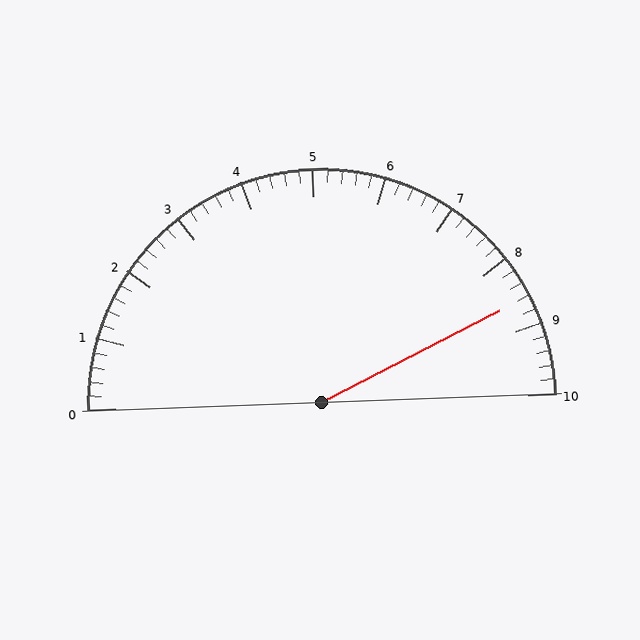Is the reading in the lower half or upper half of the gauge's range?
The reading is in the upper half of the range (0 to 10).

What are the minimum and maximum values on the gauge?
The gauge ranges from 0 to 10.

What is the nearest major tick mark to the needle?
The nearest major tick mark is 9.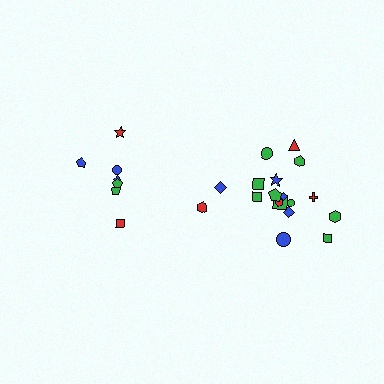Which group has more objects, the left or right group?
The right group.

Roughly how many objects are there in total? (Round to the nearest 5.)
Roughly 25 objects in total.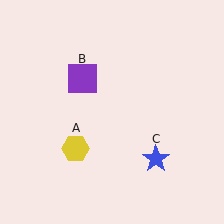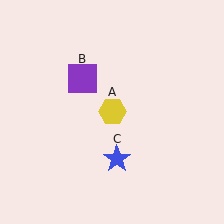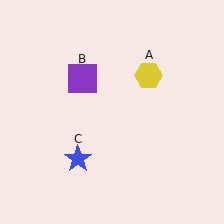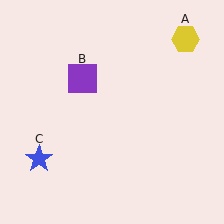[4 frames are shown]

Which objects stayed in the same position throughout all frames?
Purple square (object B) remained stationary.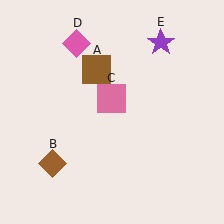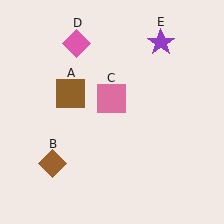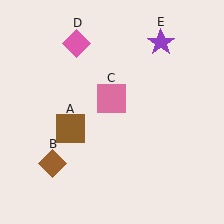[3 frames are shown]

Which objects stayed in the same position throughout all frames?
Brown diamond (object B) and pink square (object C) and pink diamond (object D) and purple star (object E) remained stationary.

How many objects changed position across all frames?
1 object changed position: brown square (object A).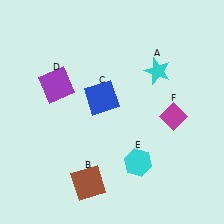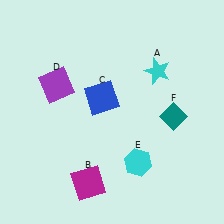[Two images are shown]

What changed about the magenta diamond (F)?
In Image 1, F is magenta. In Image 2, it changed to teal.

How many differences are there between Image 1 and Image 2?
There are 2 differences between the two images.